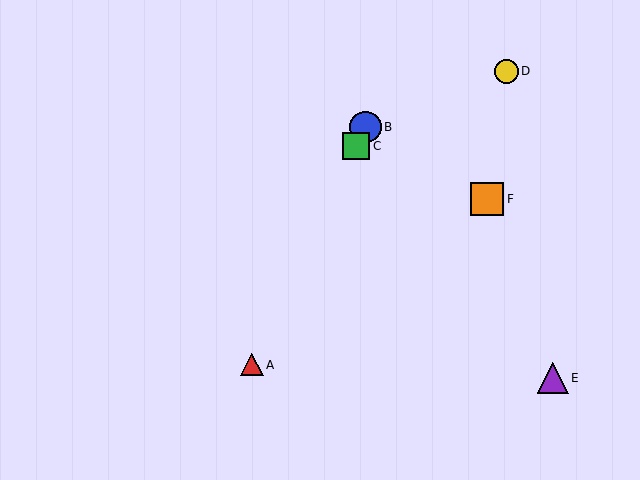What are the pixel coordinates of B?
Object B is at (365, 127).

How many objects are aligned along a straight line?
3 objects (A, B, C) are aligned along a straight line.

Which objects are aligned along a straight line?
Objects A, B, C are aligned along a straight line.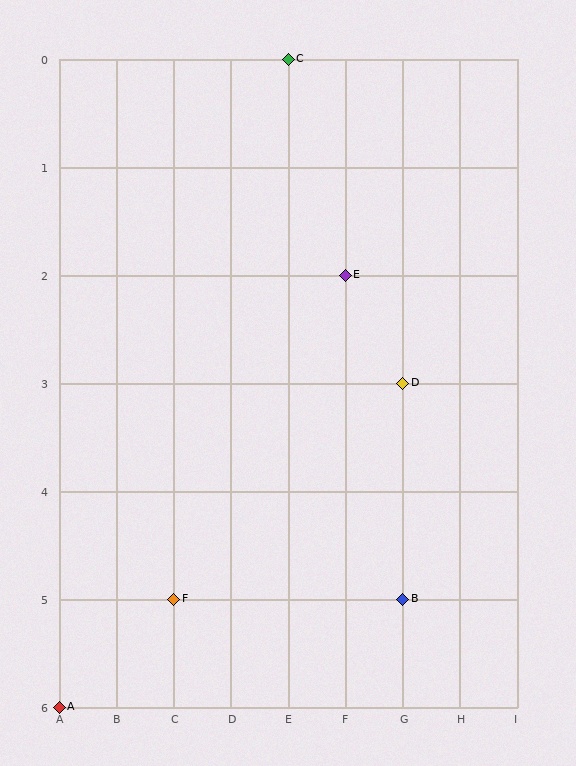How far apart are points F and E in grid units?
Points F and E are 3 columns and 3 rows apart (about 4.2 grid units diagonally).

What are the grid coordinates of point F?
Point F is at grid coordinates (C, 5).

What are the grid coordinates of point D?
Point D is at grid coordinates (G, 3).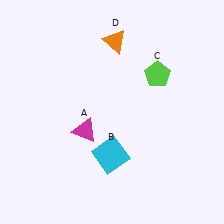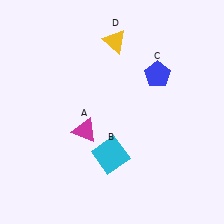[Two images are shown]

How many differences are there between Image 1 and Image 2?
There are 2 differences between the two images.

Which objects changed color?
C changed from lime to blue. D changed from orange to yellow.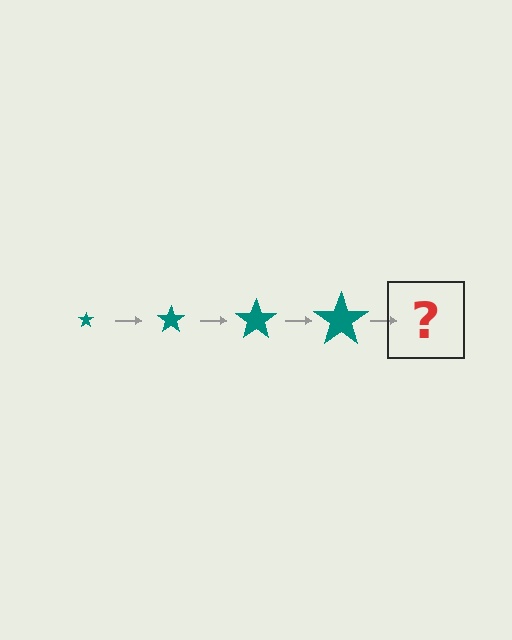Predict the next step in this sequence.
The next step is a teal star, larger than the previous one.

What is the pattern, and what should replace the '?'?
The pattern is that the star gets progressively larger each step. The '?' should be a teal star, larger than the previous one.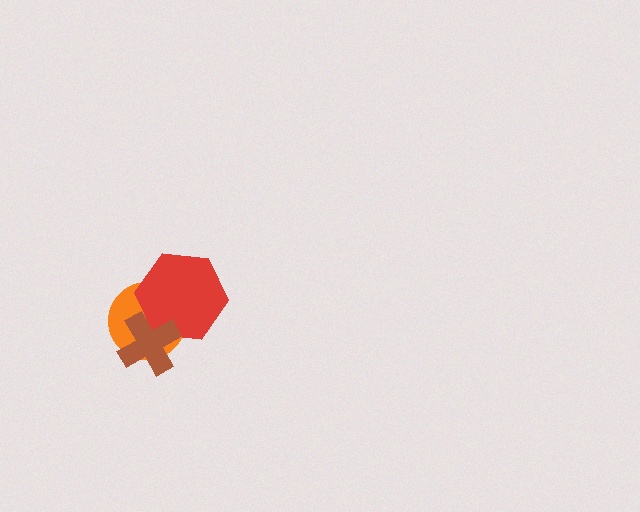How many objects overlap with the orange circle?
2 objects overlap with the orange circle.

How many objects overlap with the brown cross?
2 objects overlap with the brown cross.